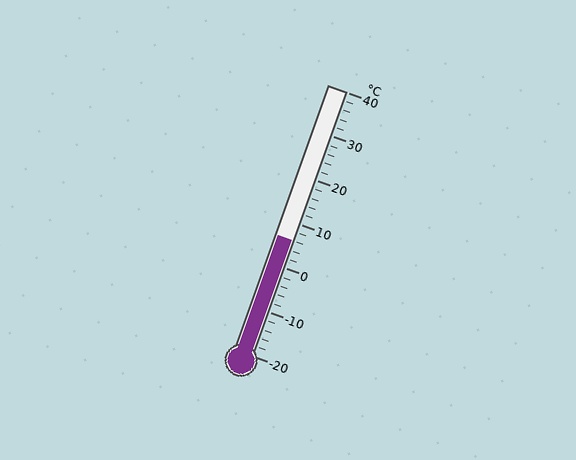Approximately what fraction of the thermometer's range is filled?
The thermometer is filled to approximately 45% of its range.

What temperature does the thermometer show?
The thermometer shows approximately 6°C.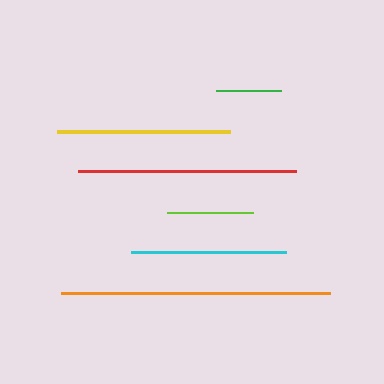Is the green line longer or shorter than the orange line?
The orange line is longer than the green line.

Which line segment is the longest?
The orange line is the longest at approximately 269 pixels.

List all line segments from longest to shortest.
From longest to shortest: orange, red, yellow, cyan, lime, green.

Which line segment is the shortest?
The green line is the shortest at approximately 65 pixels.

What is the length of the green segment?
The green segment is approximately 65 pixels long.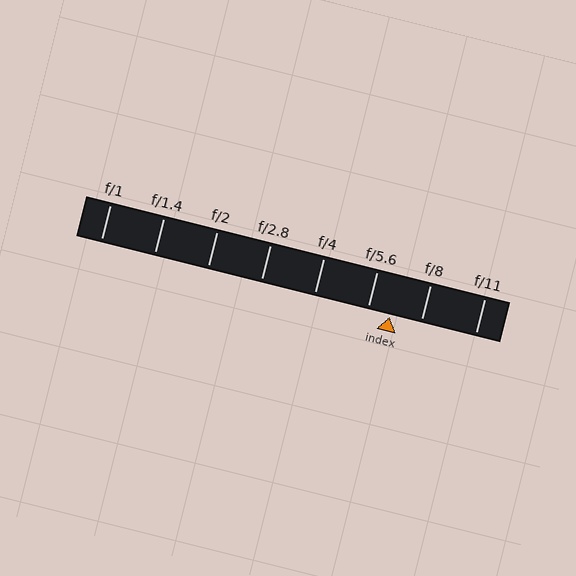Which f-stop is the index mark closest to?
The index mark is closest to f/5.6.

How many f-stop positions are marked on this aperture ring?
There are 8 f-stop positions marked.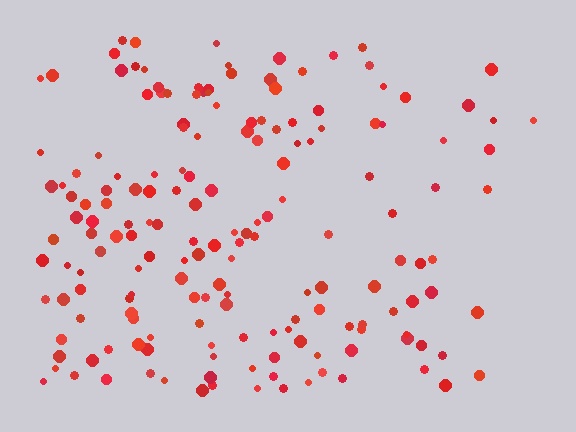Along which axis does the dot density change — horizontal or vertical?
Horizontal.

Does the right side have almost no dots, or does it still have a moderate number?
Still a moderate number, just noticeably fewer than the left.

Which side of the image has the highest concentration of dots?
The left.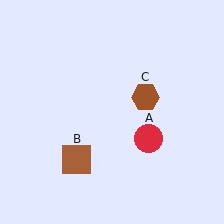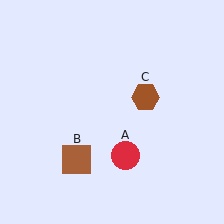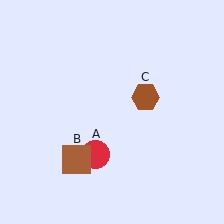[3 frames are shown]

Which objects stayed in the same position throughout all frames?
Brown square (object B) and brown hexagon (object C) remained stationary.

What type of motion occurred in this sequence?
The red circle (object A) rotated clockwise around the center of the scene.